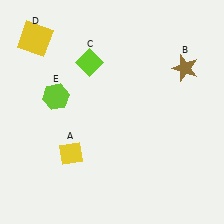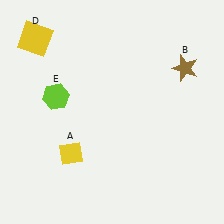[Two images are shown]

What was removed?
The lime diamond (C) was removed in Image 2.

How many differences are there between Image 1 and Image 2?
There is 1 difference between the two images.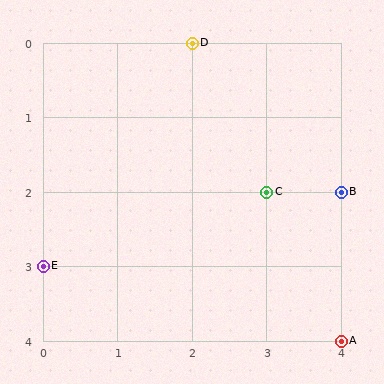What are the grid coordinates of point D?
Point D is at grid coordinates (2, 0).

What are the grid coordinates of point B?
Point B is at grid coordinates (4, 2).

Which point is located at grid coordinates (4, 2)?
Point B is at (4, 2).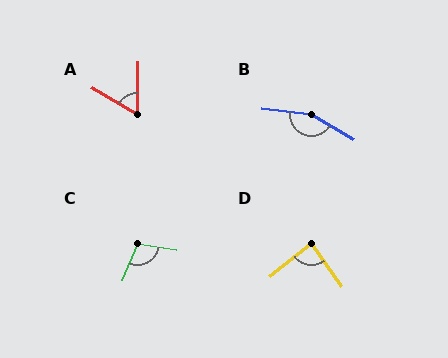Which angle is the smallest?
A, at approximately 60 degrees.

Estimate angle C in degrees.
Approximately 103 degrees.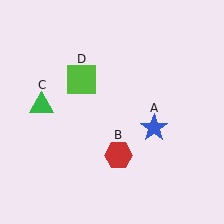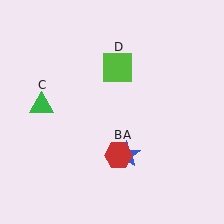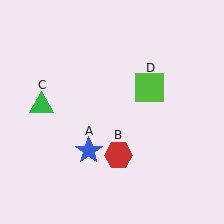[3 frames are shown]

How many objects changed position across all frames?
2 objects changed position: blue star (object A), lime square (object D).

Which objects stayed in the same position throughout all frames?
Red hexagon (object B) and green triangle (object C) remained stationary.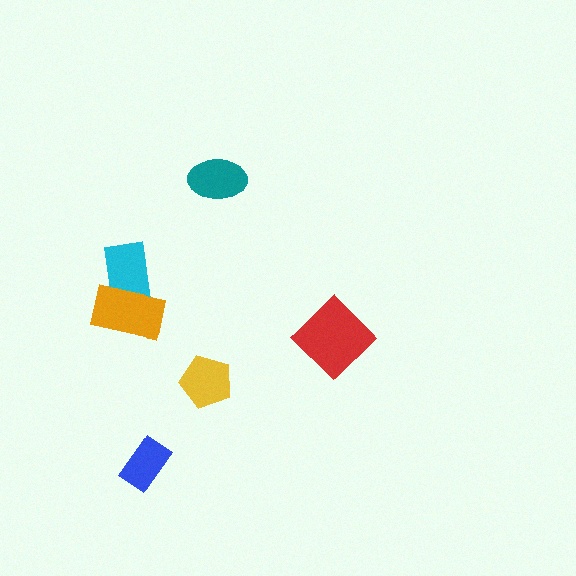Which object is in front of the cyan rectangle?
The orange rectangle is in front of the cyan rectangle.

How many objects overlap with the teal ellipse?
0 objects overlap with the teal ellipse.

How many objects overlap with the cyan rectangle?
1 object overlaps with the cyan rectangle.